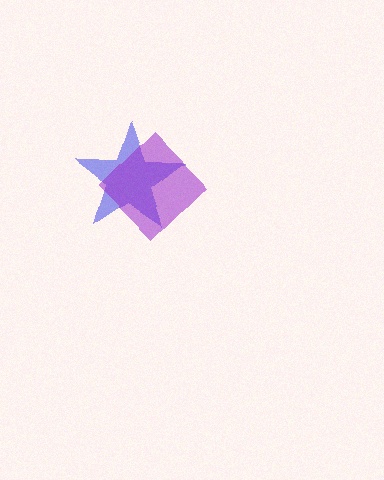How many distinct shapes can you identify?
There are 2 distinct shapes: a blue star, a purple diamond.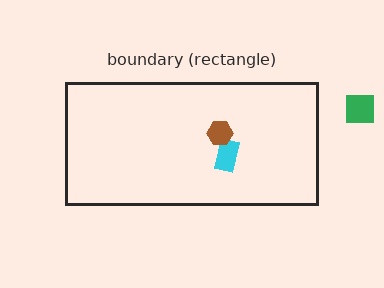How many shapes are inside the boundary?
2 inside, 1 outside.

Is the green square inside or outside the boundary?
Outside.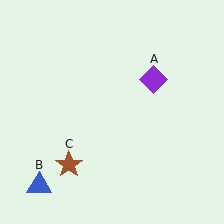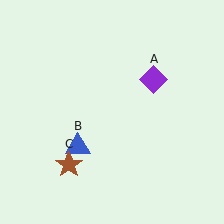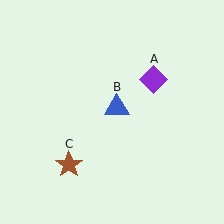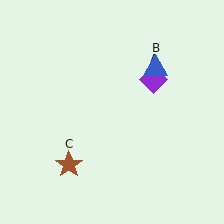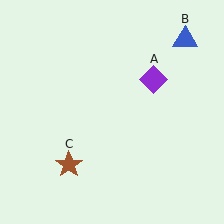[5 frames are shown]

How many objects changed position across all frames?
1 object changed position: blue triangle (object B).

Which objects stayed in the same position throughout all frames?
Purple diamond (object A) and brown star (object C) remained stationary.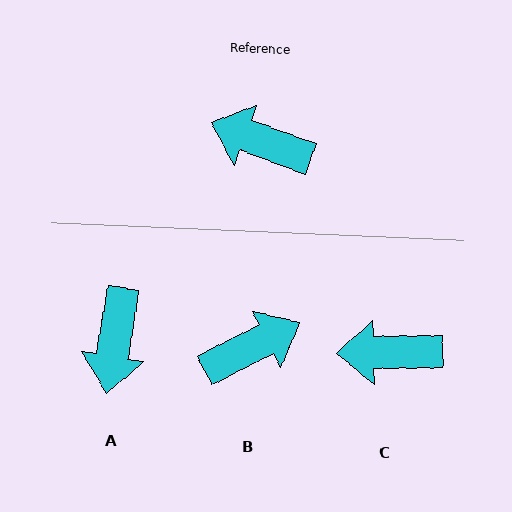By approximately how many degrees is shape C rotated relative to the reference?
Approximately 22 degrees counter-clockwise.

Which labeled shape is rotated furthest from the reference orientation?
B, about 133 degrees away.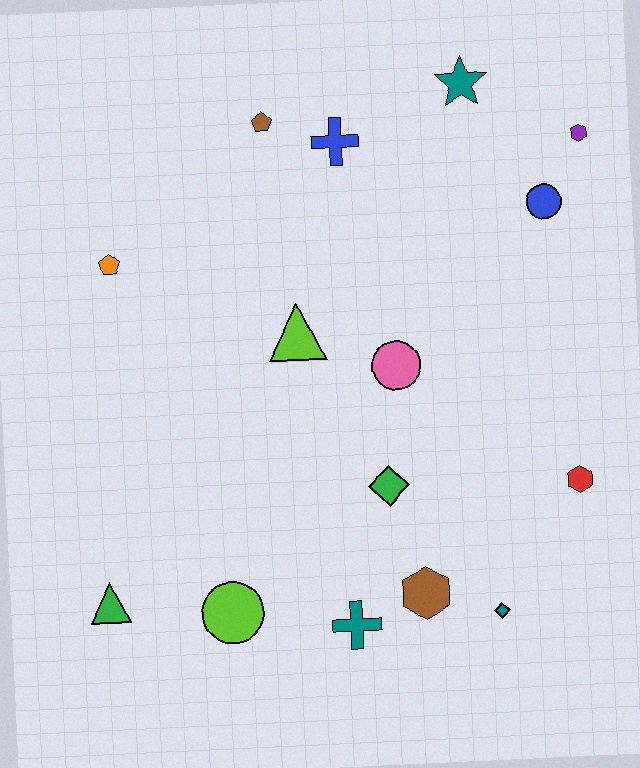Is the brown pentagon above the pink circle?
Yes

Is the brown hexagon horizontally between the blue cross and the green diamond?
No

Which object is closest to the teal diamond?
The brown hexagon is closest to the teal diamond.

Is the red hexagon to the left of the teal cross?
No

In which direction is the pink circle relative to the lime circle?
The pink circle is above the lime circle.